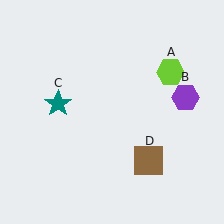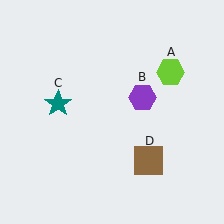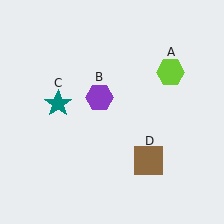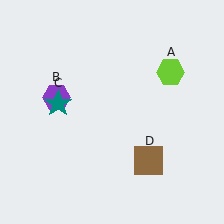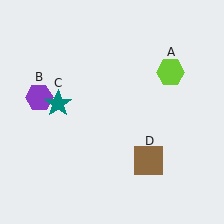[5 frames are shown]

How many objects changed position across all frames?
1 object changed position: purple hexagon (object B).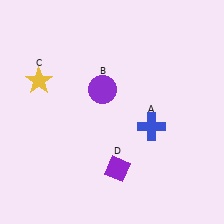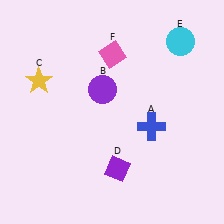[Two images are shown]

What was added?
A cyan circle (E), a pink diamond (F) were added in Image 2.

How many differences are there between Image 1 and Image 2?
There are 2 differences between the two images.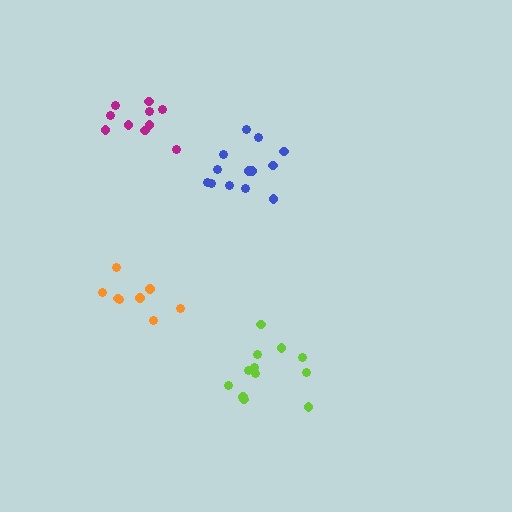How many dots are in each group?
Group 1: 8 dots, Group 2: 13 dots, Group 3: 10 dots, Group 4: 12 dots (43 total).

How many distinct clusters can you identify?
There are 4 distinct clusters.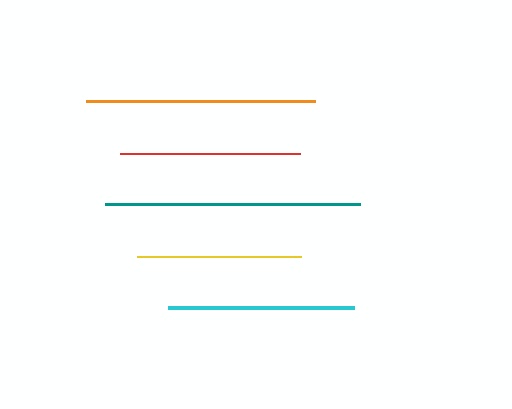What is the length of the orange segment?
The orange segment is approximately 229 pixels long.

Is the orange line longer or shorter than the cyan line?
The orange line is longer than the cyan line.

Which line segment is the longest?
The teal line is the longest at approximately 255 pixels.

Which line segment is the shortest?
The yellow line is the shortest at approximately 164 pixels.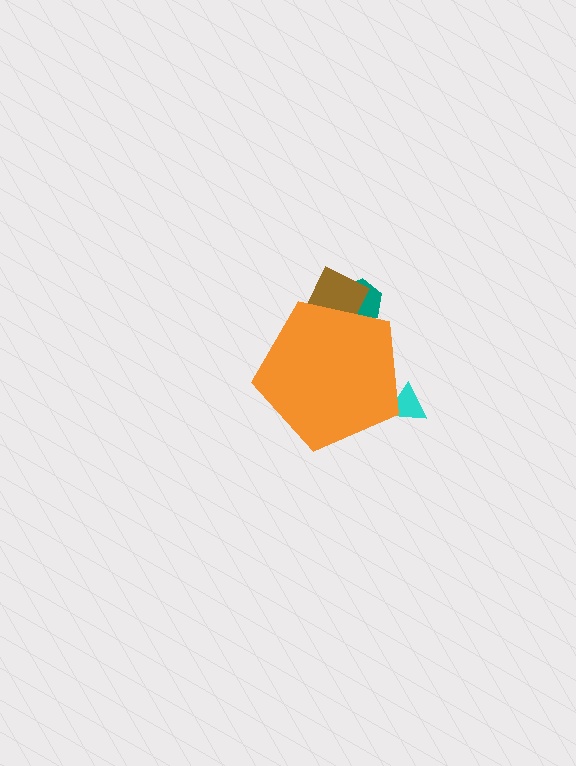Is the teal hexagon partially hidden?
Yes, the teal hexagon is partially hidden behind the orange pentagon.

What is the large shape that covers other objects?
An orange pentagon.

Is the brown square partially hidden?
Yes, the brown square is partially hidden behind the orange pentagon.